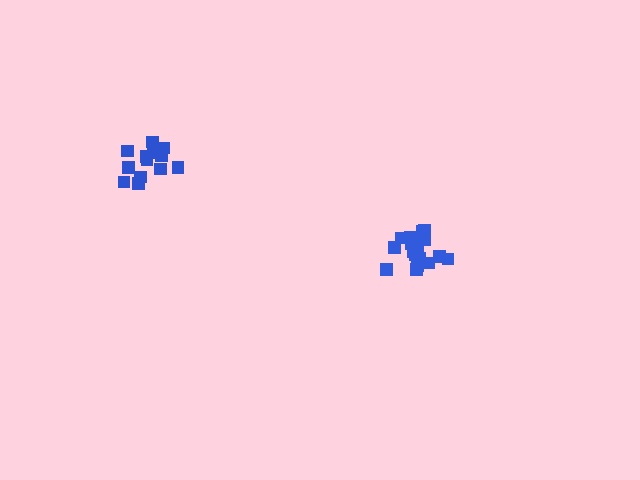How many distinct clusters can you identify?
There are 2 distinct clusters.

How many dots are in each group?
Group 1: 13 dots, Group 2: 17 dots (30 total).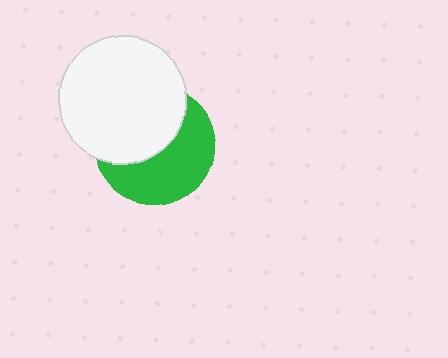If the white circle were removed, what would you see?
You would see the complete green circle.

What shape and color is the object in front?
The object in front is a white circle.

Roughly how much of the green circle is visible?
About half of it is visible (roughly 51%).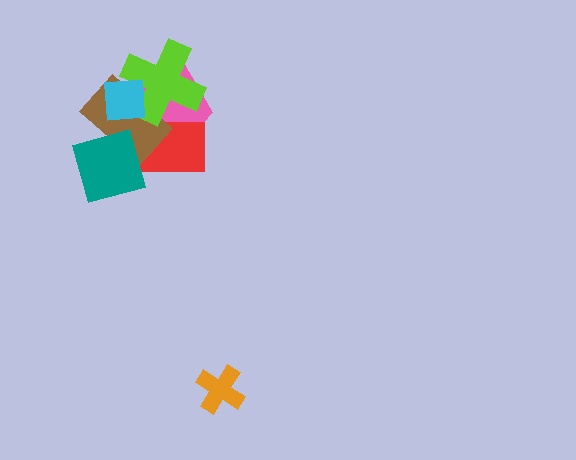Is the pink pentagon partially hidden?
Yes, it is partially covered by another shape.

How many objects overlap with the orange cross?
0 objects overlap with the orange cross.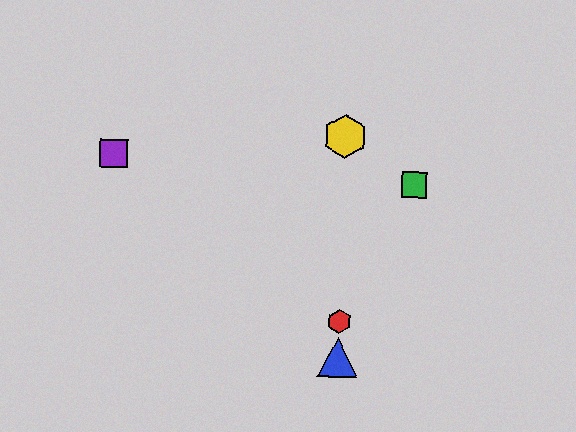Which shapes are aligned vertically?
The red hexagon, the blue triangle, the yellow hexagon are aligned vertically.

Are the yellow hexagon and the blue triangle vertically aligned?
Yes, both are at x≈346.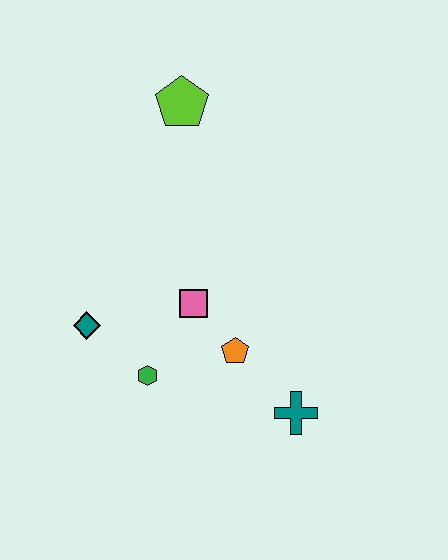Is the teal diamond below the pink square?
Yes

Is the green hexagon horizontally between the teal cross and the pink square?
No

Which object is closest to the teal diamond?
The green hexagon is closest to the teal diamond.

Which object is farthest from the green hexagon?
The lime pentagon is farthest from the green hexagon.